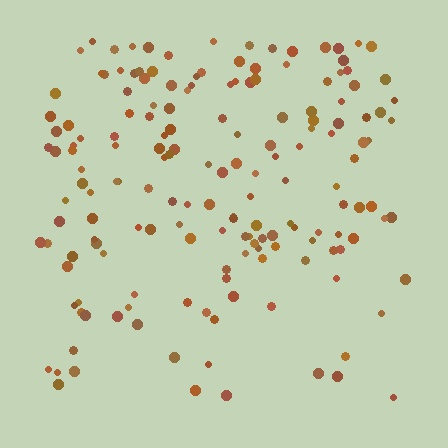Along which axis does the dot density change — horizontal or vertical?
Vertical.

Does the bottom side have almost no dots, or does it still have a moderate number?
Still a moderate number, just noticeably fewer than the top.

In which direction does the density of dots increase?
From bottom to top, with the top side densest.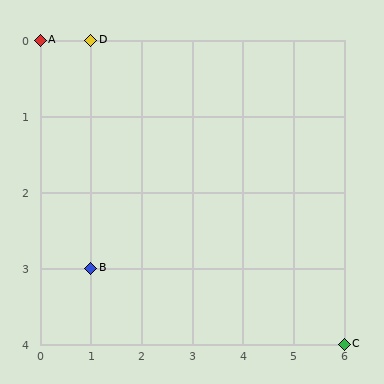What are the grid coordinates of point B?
Point B is at grid coordinates (1, 3).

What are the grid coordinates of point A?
Point A is at grid coordinates (0, 0).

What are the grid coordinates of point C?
Point C is at grid coordinates (6, 4).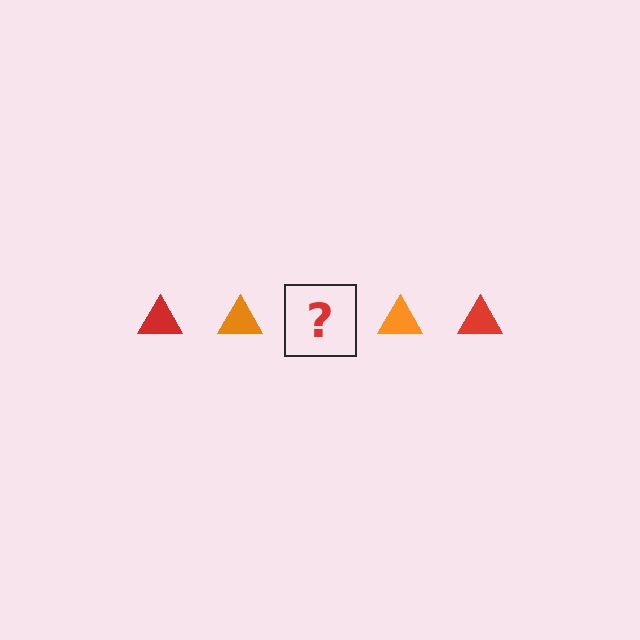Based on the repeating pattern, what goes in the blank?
The blank should be a red triangle.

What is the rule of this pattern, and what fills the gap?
The rule is that the pattern cycles through red, orange triangles. The gap should be filled with a red triangle.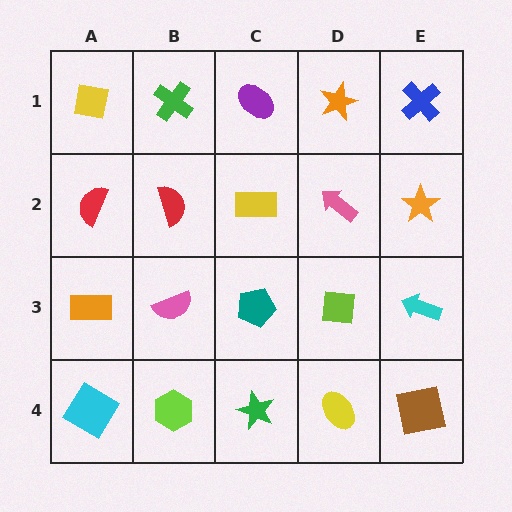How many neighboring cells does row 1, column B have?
3.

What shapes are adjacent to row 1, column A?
A red semicircle (row 2, column A), a green cross (row 1, column B).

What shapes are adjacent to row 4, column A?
An orange rectangle (row 3, column A), a lime hexagon (row 4, column B).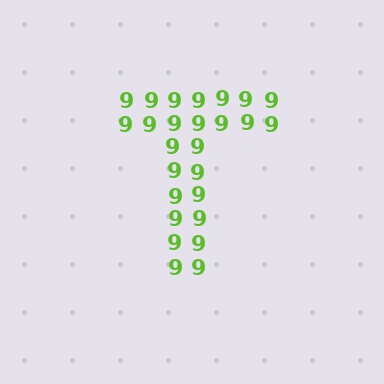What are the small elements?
The small elements are digit 9's.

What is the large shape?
The large shape is the letter T.